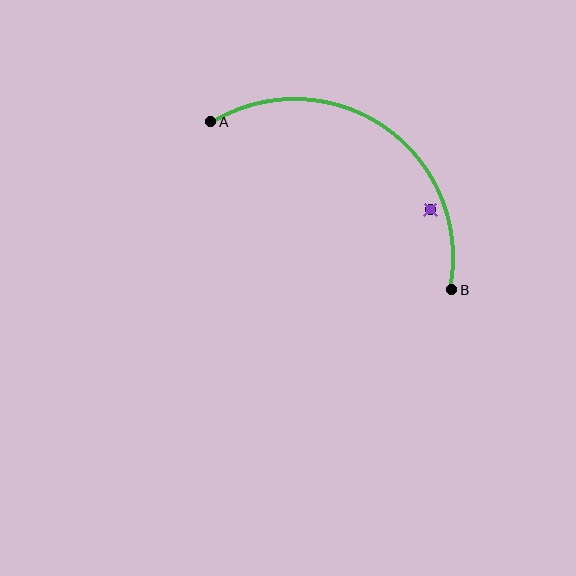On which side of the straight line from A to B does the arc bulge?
The arc bulges above and to the right of the straight line connecting A and B.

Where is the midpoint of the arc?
The arc midpoint is the point on the curve farthest from the straight line joining A and B. It sits above and to the right of that line.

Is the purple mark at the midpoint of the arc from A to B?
No — the purple mark does not lie on the arc at all. It sits slightly inside the curve.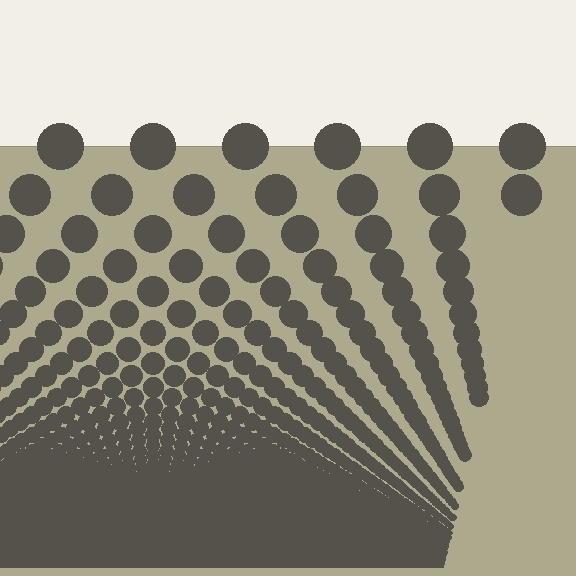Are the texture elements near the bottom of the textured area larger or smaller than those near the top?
Smaller. The gradient is inverted — elements near the bottom are smaller and denser.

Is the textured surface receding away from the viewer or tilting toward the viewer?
The surface appears to tilt toward the viewer. Texture elements get larger and sparser toward the top.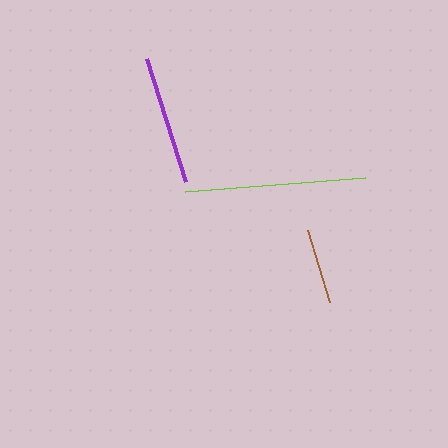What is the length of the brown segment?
The brown segment is approximately 76 pixels long.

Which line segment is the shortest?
The brown line is the shortest at approximately 76 pixels.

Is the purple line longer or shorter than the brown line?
The purple line is longer than the brown line.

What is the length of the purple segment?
The purple segment is approximately 129 pixels long.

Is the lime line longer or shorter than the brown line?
The lime line is longer than the brown line.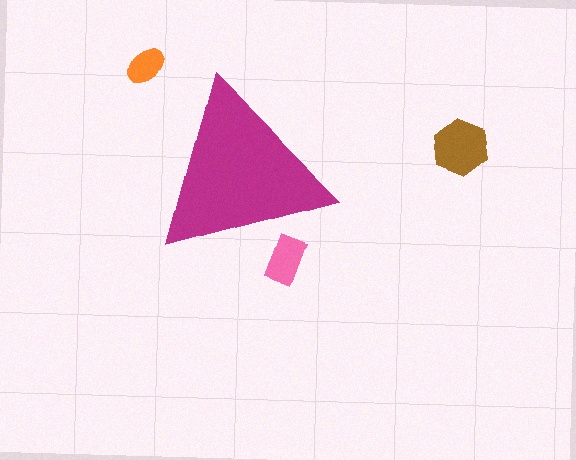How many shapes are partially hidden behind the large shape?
1 shape is partially hidden.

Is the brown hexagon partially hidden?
No, the brown hexagon is fully visible.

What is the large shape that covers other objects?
A magenta triangle.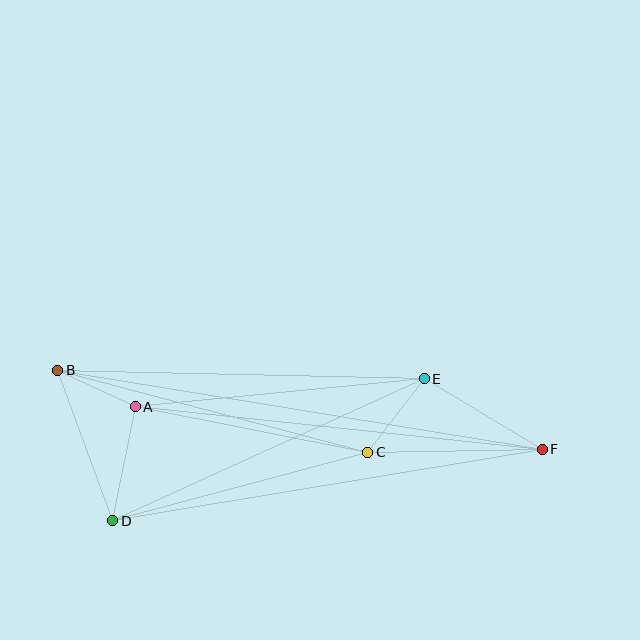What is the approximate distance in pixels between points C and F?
The distance between C and F is approximately 174 pixels.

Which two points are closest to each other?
Points A and B are closest to each other.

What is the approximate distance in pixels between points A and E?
The distance between A and E is approximately 290 pixels.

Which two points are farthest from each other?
Points B and F are farthest from each other.